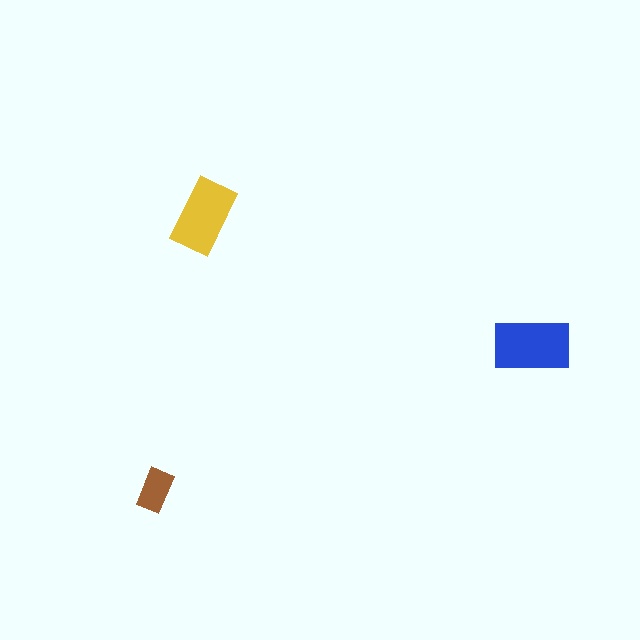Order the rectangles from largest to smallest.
the blue one, the yellow one, the brown one.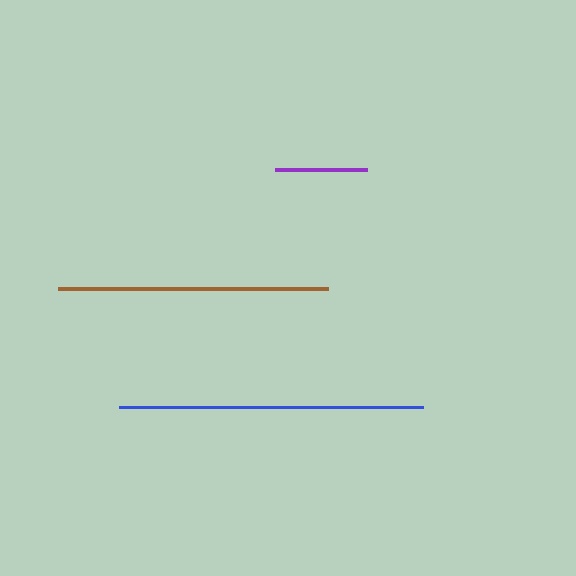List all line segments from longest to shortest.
From longest to shortest: blue, brown, purple.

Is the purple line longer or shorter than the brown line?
The brown line is longer than the purple line.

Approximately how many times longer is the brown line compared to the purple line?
The brown line is approximately 3.0 times the length of the purple line.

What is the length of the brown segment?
The brown segment is approximately 270 pixels long.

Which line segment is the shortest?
The purple line is the shortest at approximately 91 pixels.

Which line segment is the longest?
The blue line is the longest at approximately 304 pixels.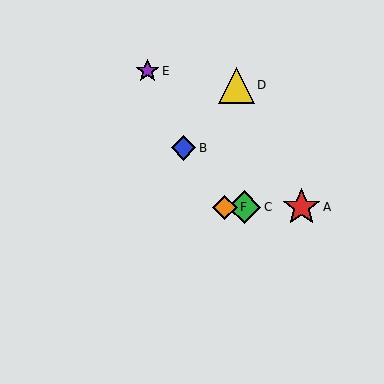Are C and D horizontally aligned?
No, C is at y≈207 and D is at y≈86.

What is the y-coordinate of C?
Object C is at y≈207.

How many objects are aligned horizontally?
3 objects (A, C, F) are aligned horizontally.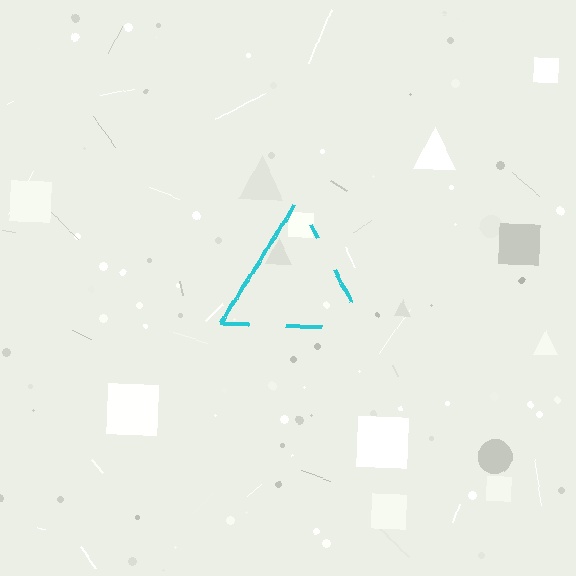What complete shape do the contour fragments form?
The contour fragments form a triangle.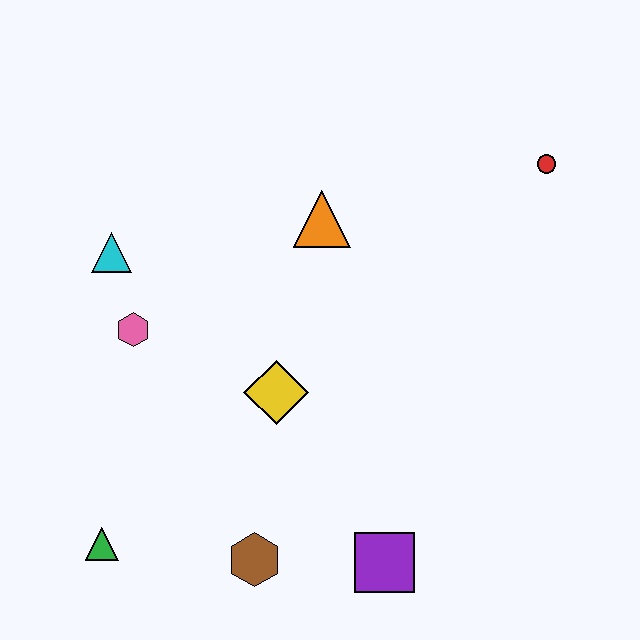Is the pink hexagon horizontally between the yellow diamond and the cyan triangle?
Yes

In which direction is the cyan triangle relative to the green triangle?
The cyan triangle is above the green triangle.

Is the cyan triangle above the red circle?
No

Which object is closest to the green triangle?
The brown hexagon is closest to the green triangle.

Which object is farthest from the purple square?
The red circle is farthest from the purple square.